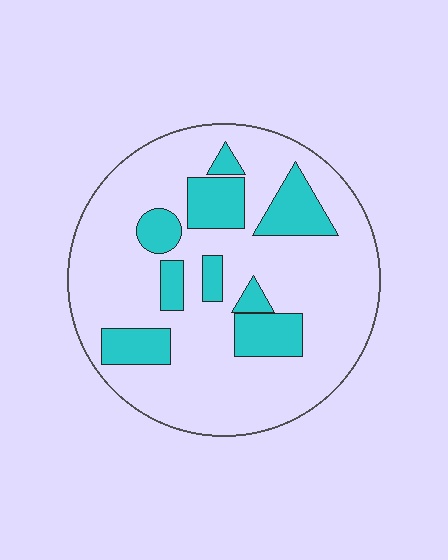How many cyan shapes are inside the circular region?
9.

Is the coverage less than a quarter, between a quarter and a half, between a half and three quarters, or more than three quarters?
Less than a quarter.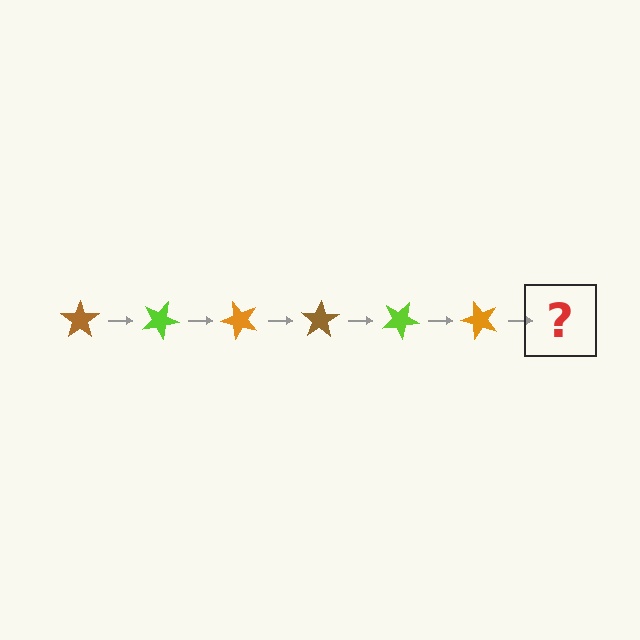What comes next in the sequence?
The next element should be a brown star, rotated 150 degrees from the start.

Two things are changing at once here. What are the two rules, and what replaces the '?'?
The two rules are that it rotates 25 degrees each step and the color cycles through brown, lime, and orange. The '?' should be a brown star, rotated 150 degrees from the start.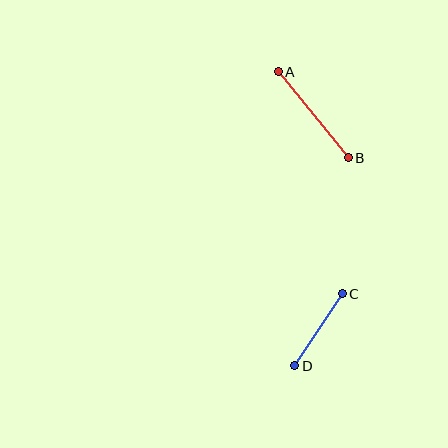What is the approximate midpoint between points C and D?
The midpoint is at approximately (319, 330) pixels.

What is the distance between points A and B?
The distance is approximately 111 pixels.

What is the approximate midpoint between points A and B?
The midpoint is at approximately (313, 115) pixels.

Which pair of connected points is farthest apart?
Points A and B are farthest apart.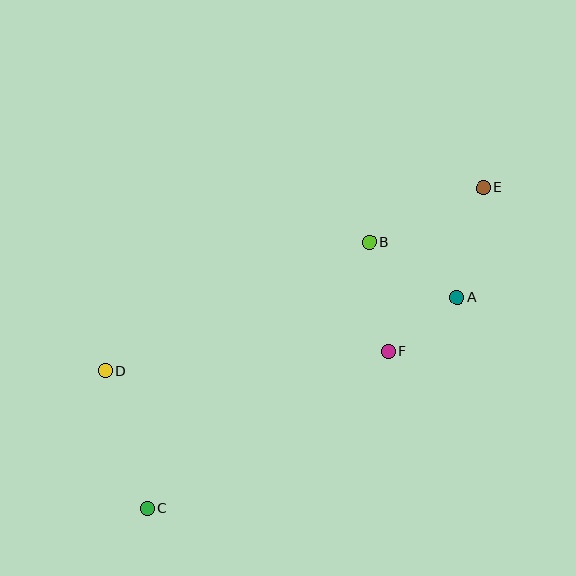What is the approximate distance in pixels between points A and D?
The distance between A and D is approximately 359 pixels.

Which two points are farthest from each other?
Points C and E are farthest from each other.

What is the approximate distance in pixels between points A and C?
The distance between A and C is approximately 375 pixels.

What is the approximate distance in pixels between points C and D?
The distance between C and D is approximately 144 pixels.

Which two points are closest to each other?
Points A and F are closest to each other.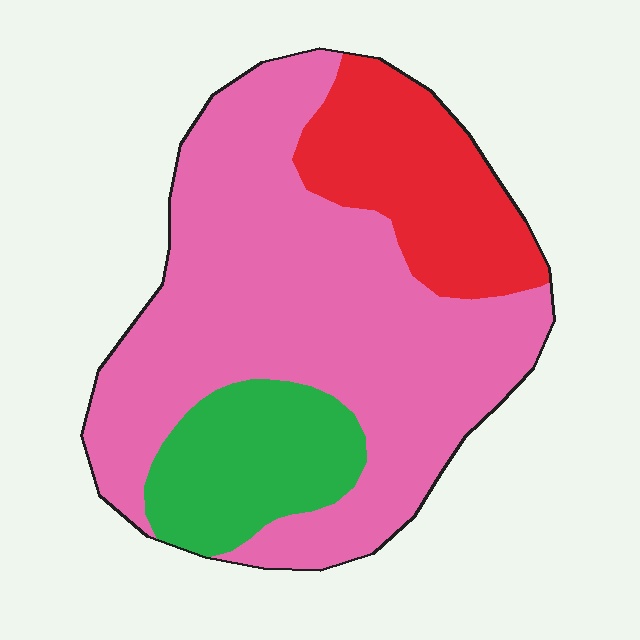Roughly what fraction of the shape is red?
Red covers 20% of the shape.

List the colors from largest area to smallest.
From largest to smallest: pink, red, green.